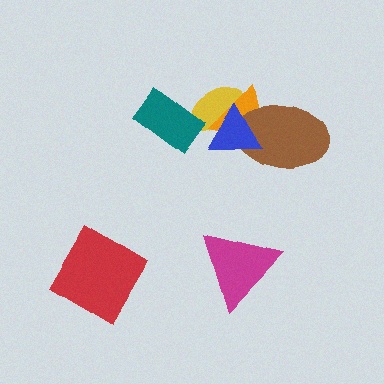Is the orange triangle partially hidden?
Yes, it is partially covered by another shape.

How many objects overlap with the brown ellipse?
2 objects overlap with the brown ellipse.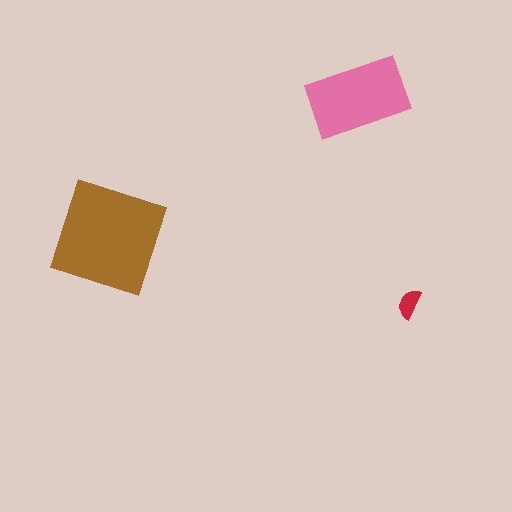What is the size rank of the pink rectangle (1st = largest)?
2nd.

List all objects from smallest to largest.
The red semicircle, the pink rectangle, the brown diamond.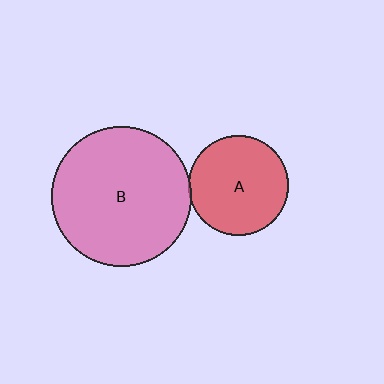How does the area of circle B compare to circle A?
Approximately 2.0 times.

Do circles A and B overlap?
Yes.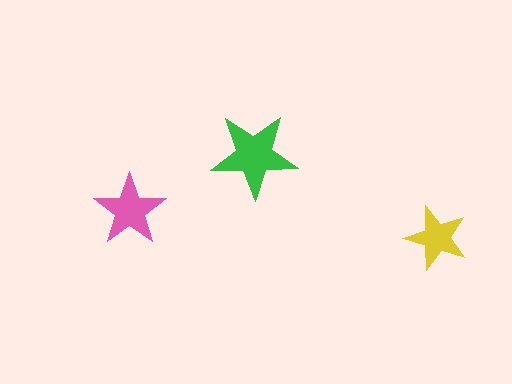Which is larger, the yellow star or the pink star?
The pink one.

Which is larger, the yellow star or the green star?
The green one.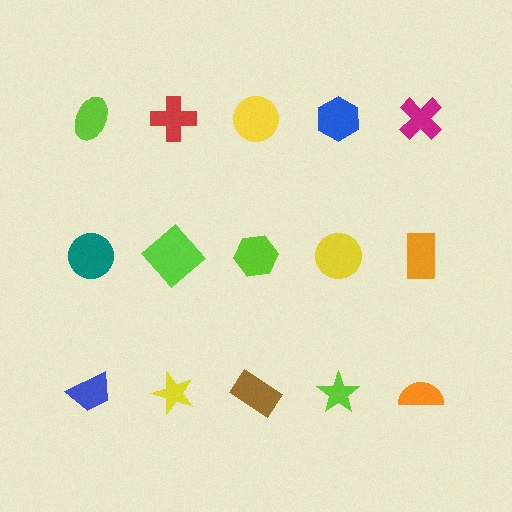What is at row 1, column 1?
A lime ellipse.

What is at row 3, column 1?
A blue trapezoid.